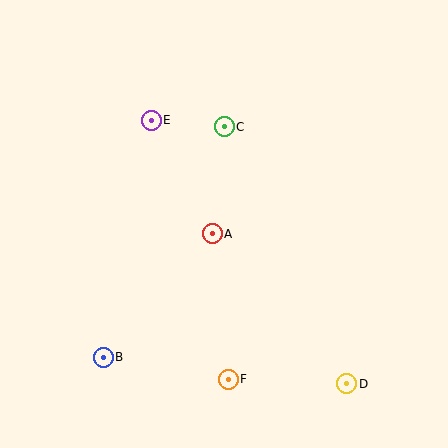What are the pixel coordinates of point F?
Point F is at (228, 379).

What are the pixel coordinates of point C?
Point C is at (224, 127).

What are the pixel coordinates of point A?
Point A is at (212, 234).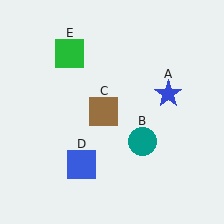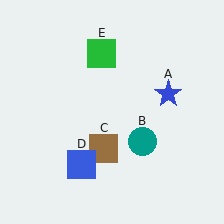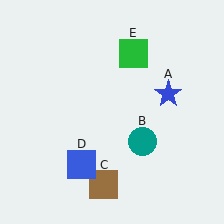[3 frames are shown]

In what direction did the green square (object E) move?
The green square (object E) moved right.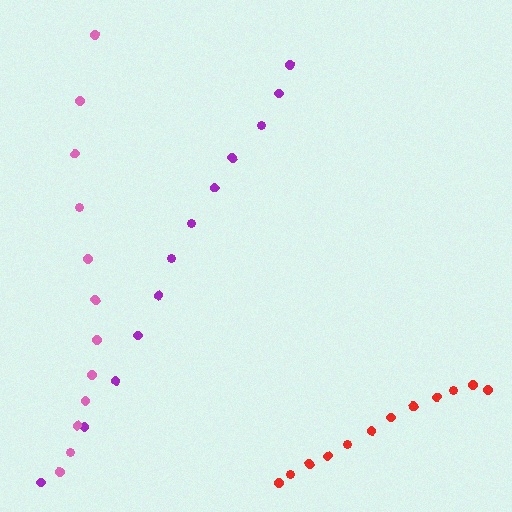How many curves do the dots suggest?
There are 3 distinct paths.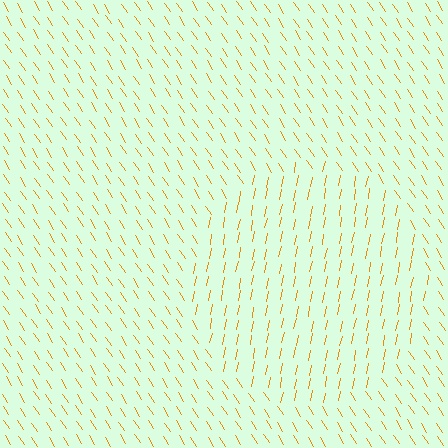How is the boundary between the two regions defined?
The boundary is defined purely by a change in line orientation (approximately 45 degrees difference). All lines are the same color and thickness.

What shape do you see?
I see a circle.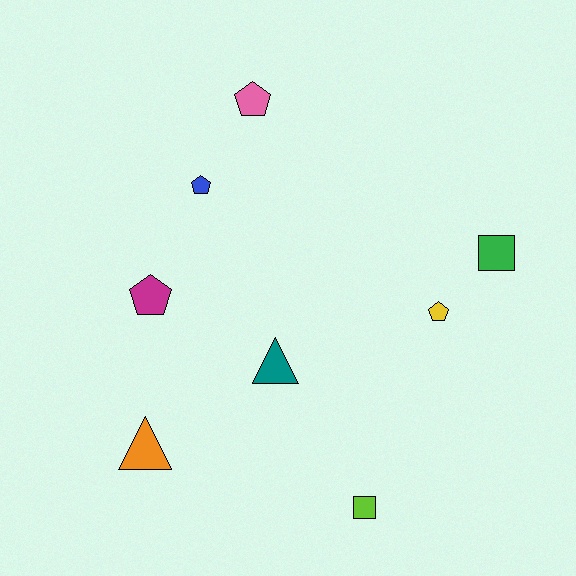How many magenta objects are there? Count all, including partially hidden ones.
There is 1 magenta object.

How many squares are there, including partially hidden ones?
There are 2 squares.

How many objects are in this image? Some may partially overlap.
There are 8 objects.